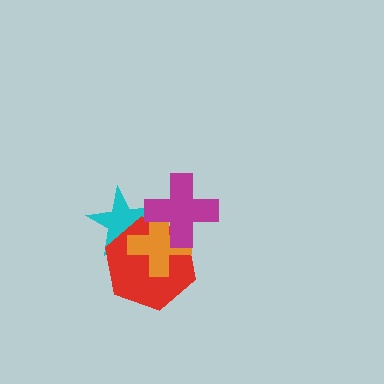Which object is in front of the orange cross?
The magenta cross is in front of the orange cross.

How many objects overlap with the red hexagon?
3 objects overlap with the red hexagon.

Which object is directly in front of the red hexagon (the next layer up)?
The orange cross is directly in front of the red hexagon.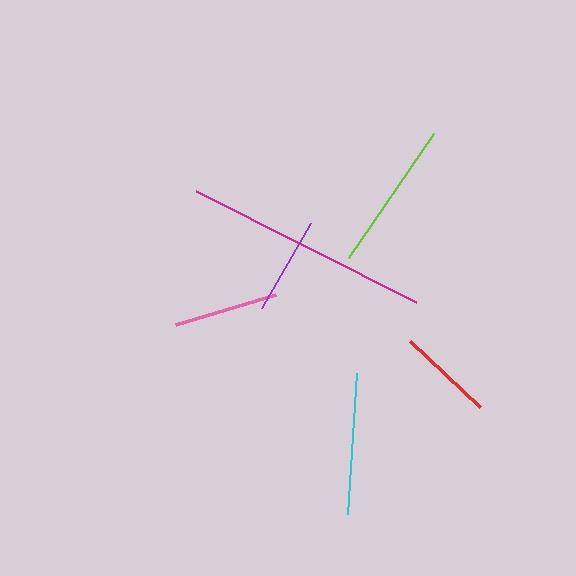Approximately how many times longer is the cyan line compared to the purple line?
The cyan line is approximately 1.4 times the length of the purple line.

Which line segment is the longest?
The magenta line is the longest at approximately 246 pixels.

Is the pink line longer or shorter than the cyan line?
The cyan line is longer than the pink line.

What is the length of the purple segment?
The purple segment is approximately 99 pixels long.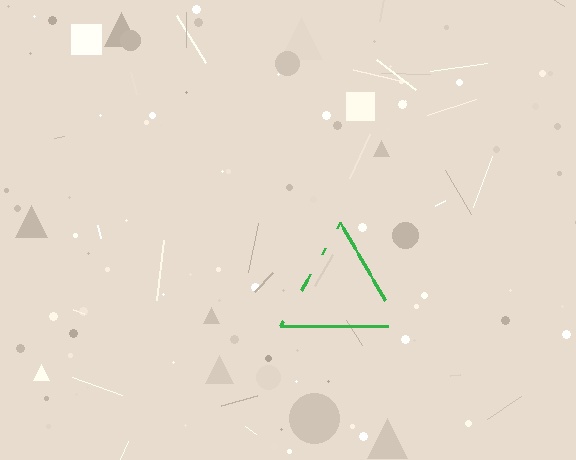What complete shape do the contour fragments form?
The contour fragments form a triangle.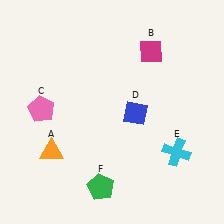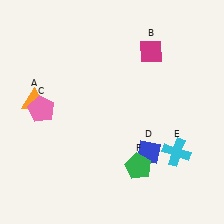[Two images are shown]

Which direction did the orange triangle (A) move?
The orange triangle (A) moved up.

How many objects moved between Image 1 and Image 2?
3 objects moved between the two images.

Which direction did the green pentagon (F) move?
The green pentagon (F) moved right.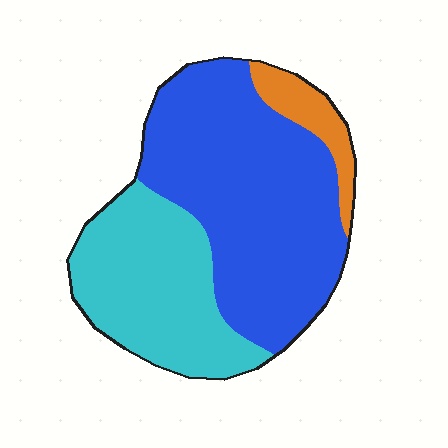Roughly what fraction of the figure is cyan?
Cyan covers 35% of the figure.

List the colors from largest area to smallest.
From largest to smallest: blue, cyan, orange.